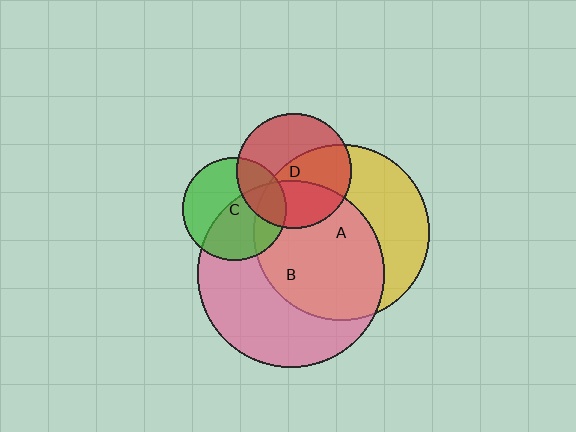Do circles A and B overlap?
Yes.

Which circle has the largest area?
Circle B (pink).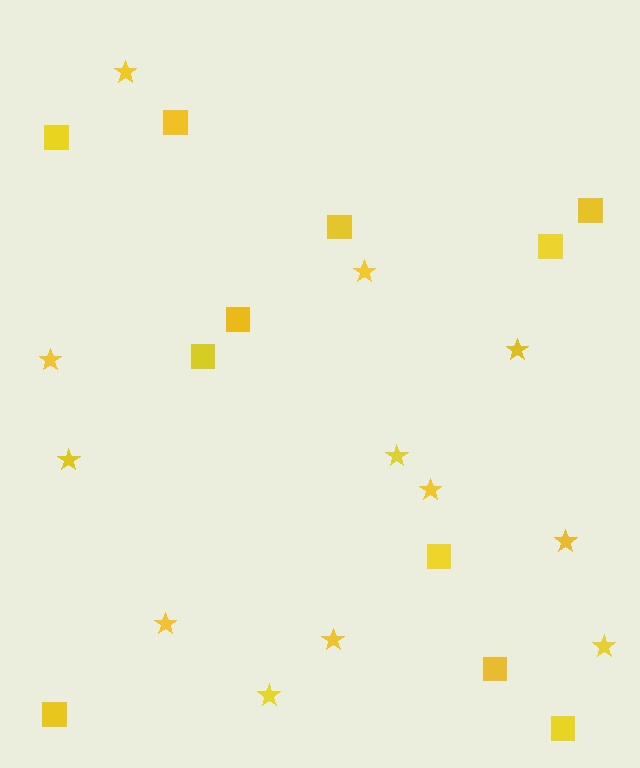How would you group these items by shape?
There are 2 groups: one group of stars (12) and one group of squares (11).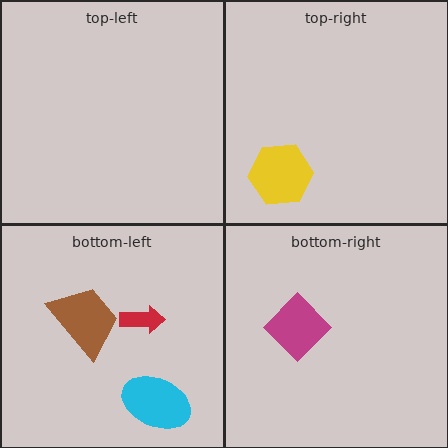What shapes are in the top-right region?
The yellow hexagon.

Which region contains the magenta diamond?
The bottom-right region.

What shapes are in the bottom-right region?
The magenta diamond.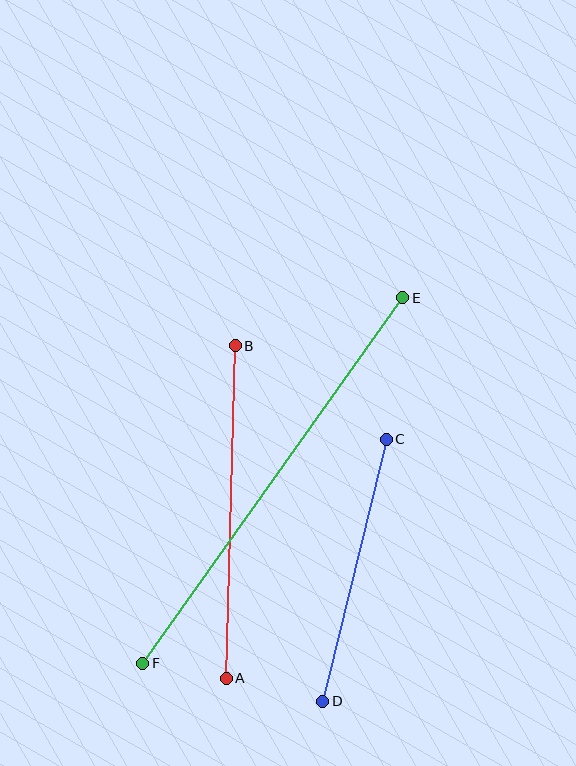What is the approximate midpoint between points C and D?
The midpoint is at approximately (355, 570) pixels.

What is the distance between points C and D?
The distance is approximately 270 pixels.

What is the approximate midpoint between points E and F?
The midpoint is at approximately (273, 480) pixels.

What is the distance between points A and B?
The distance is approximately 333 pixels.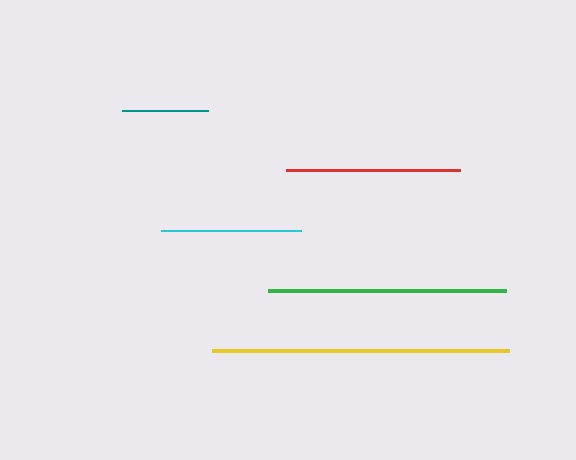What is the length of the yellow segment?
The yellow segment is approximately 297 pixels long.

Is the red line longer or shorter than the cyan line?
The red line is longer than the cyan line.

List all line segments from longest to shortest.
From longest to shortest: yellow, green, red, cyan, teal.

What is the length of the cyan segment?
The cyan segment is approximately 140 pixels long.